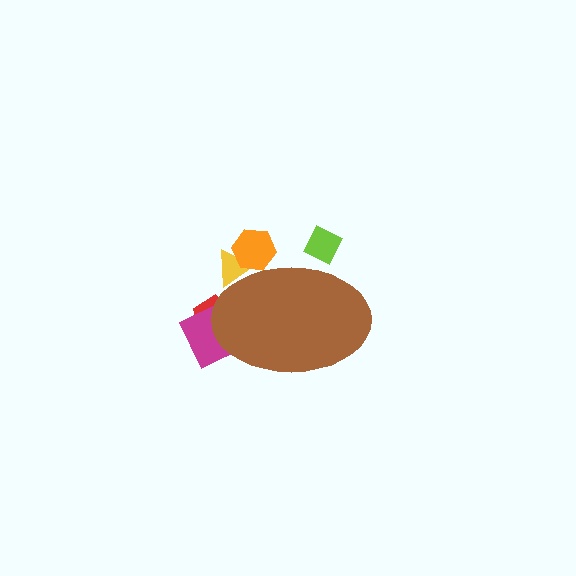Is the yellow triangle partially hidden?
Yes, the yellow triangle is partially hidden behind the brown ellipse.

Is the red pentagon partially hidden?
Yes, the red pentagon is partially hidden behind the brown ellipse.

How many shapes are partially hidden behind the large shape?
5 shapes are partially hidden.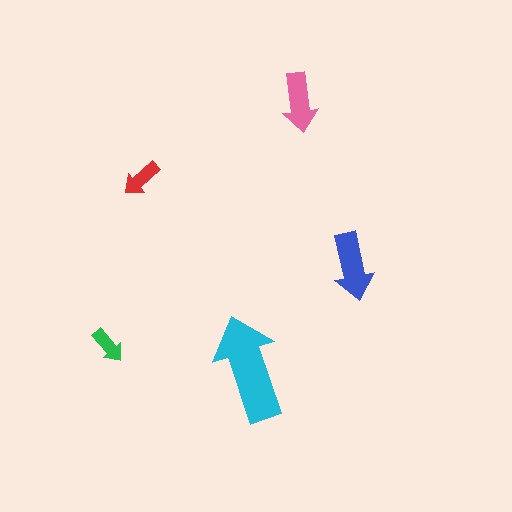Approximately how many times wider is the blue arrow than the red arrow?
About 1.5 times wider.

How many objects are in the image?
There are 5 objects in the image.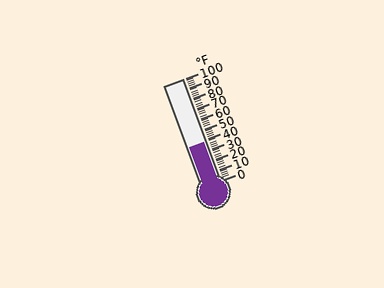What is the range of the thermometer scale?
The thermometer scale ranges from 0°F to 100°F.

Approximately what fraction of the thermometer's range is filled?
The thermometer is filled to approximately 40% of its range.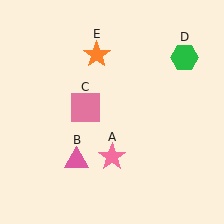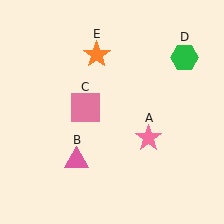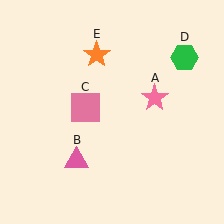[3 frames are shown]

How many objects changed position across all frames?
1 object changed position: pink star (object A).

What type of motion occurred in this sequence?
The pink star (object A) rotated counterclockwise around the center of the scene.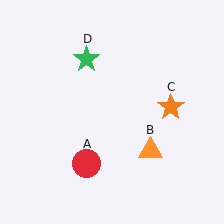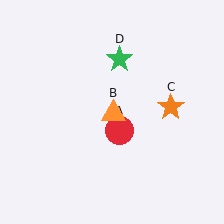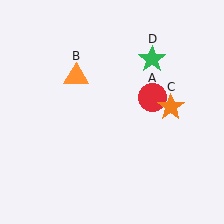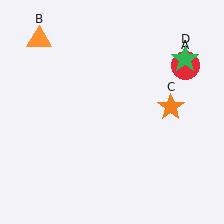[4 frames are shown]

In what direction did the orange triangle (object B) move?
The orange triangle (object B) moved up and to the left.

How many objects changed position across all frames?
3 objects changed position: red circle (object A), orange triangle (object B), green star (object D).